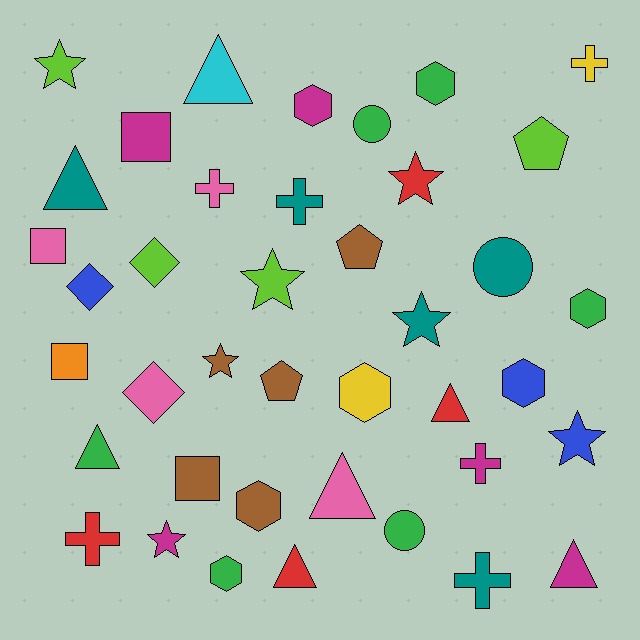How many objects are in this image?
There are 40 objects.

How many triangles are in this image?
There are 7 triangles.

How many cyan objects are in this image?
There is 1 cyan object.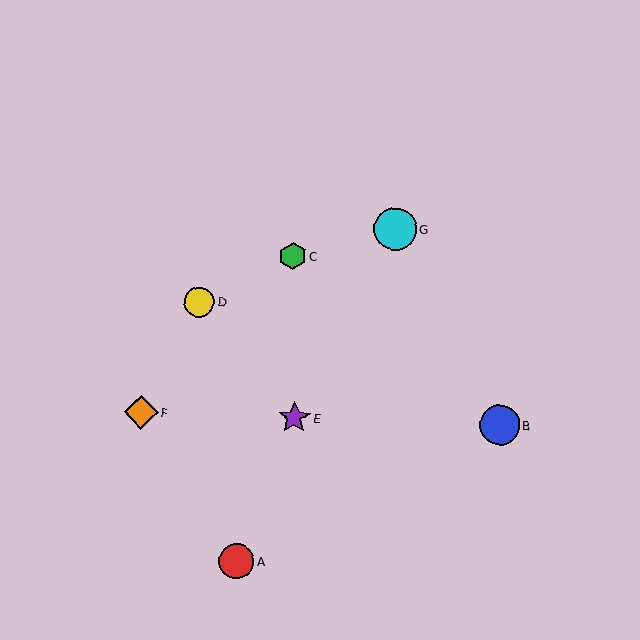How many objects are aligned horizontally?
3 objects (B, E, F) are aligned horizontally.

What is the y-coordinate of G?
Object G is at y≈229.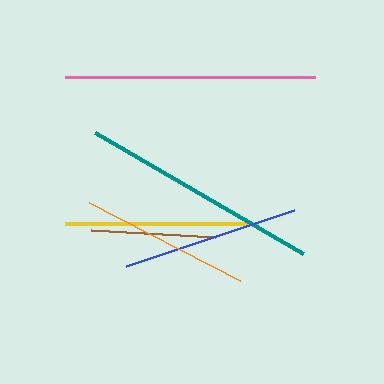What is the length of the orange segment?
The orange segment is approximately 170 pixels long.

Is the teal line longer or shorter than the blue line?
The teal line is longer than the blue line.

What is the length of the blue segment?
The blue segment is approximately 177 pixels long.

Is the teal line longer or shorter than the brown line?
The teal line is longer than the brown line.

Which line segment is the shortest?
The brown line is the shortest at approximately 125 pixels.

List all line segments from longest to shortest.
From longest to shortest: pink, teal, yellow, blue, orange, brown.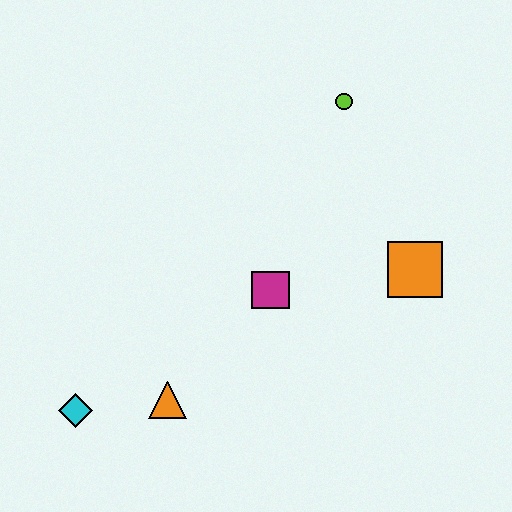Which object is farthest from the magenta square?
The cyan diamond is farthest from the magenta square.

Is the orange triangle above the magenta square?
No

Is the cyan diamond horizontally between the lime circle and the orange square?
No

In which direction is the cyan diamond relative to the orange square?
The cyan diamond is to the left of the orange square.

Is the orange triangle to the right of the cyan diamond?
Yes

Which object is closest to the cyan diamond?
The orange triangle is closest to the cyan diamond.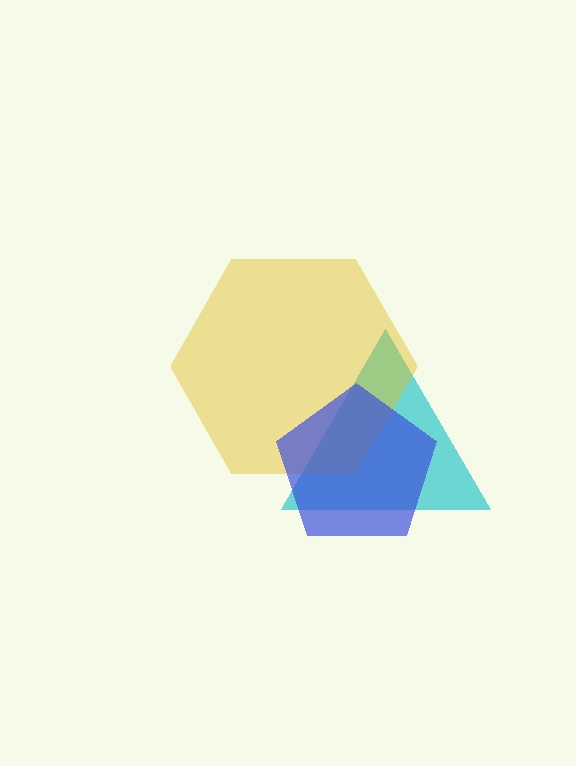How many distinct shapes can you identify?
There are 3 distinct shapes: a cyan triangle, a yellow hexagon, a blue pentagon.